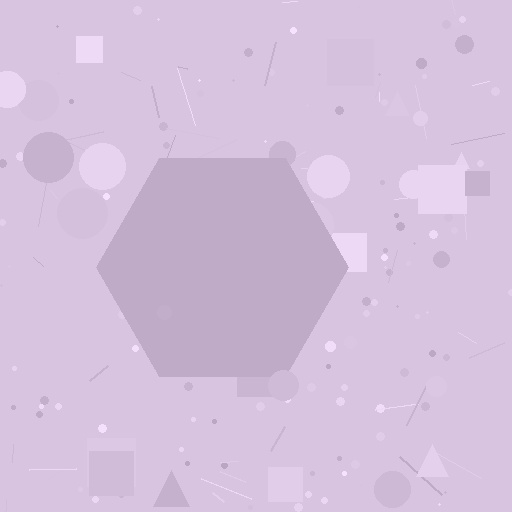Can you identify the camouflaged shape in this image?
The camouflaged shape is a hexagon.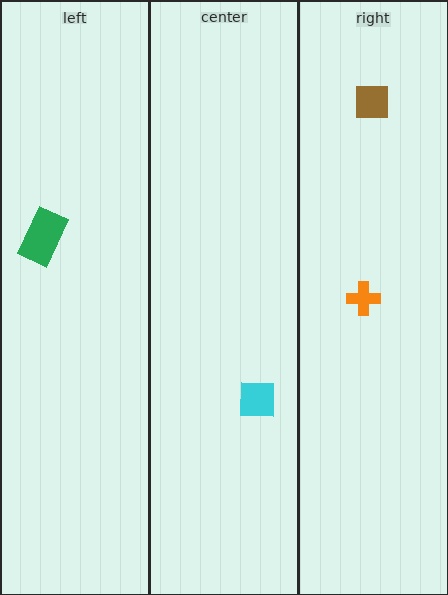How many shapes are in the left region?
1.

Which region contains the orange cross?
The right region.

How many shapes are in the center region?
1.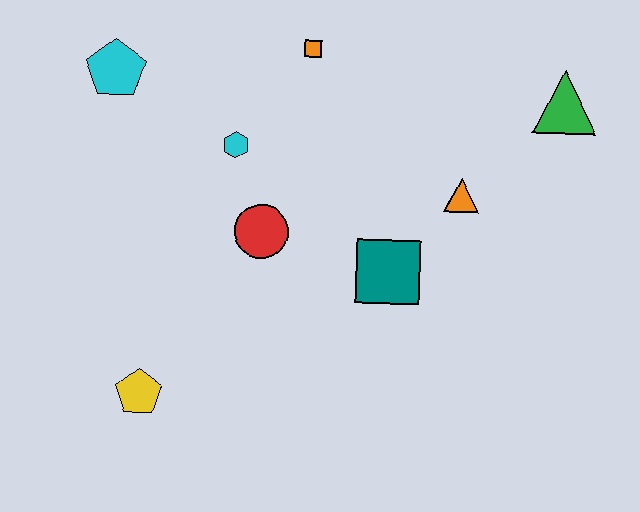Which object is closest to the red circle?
The cyan hexagon is closest to the red circle.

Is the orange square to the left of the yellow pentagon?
No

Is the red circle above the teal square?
Yes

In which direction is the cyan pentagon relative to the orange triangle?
The cyan pentagon is to the left of the orange triangle.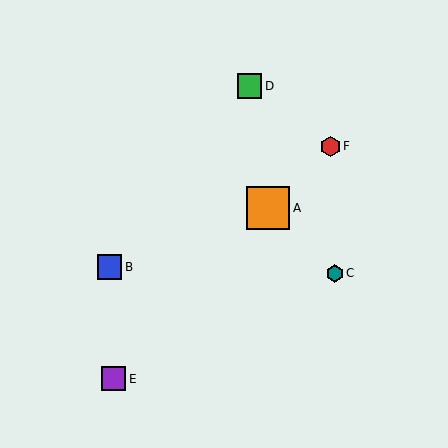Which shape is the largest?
The orange square (labeled A) is the largest.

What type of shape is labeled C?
Shape C is a teal hexagon.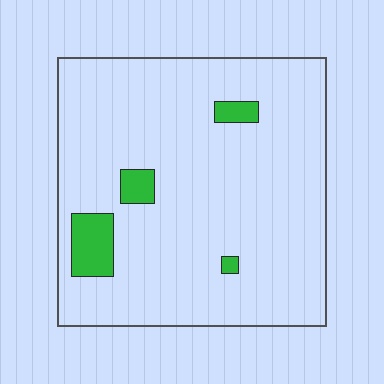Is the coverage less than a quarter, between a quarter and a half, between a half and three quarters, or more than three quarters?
Less than a quarter.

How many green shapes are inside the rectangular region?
4.